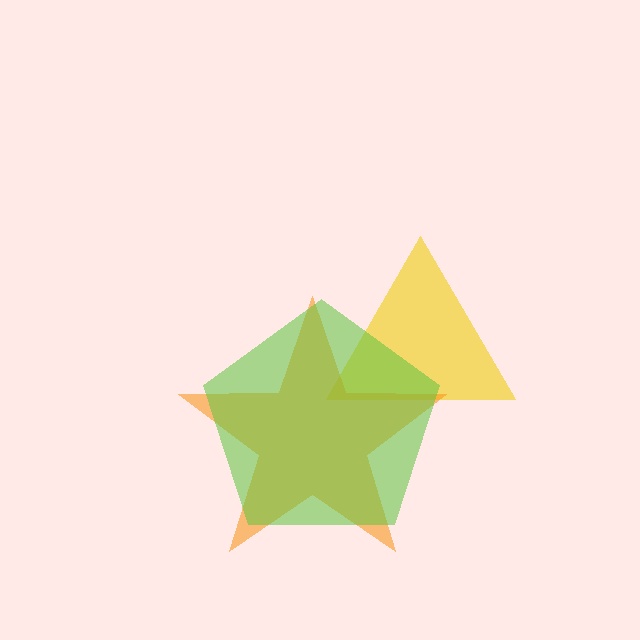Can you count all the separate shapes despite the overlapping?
Yes, there are 3 separate shapes.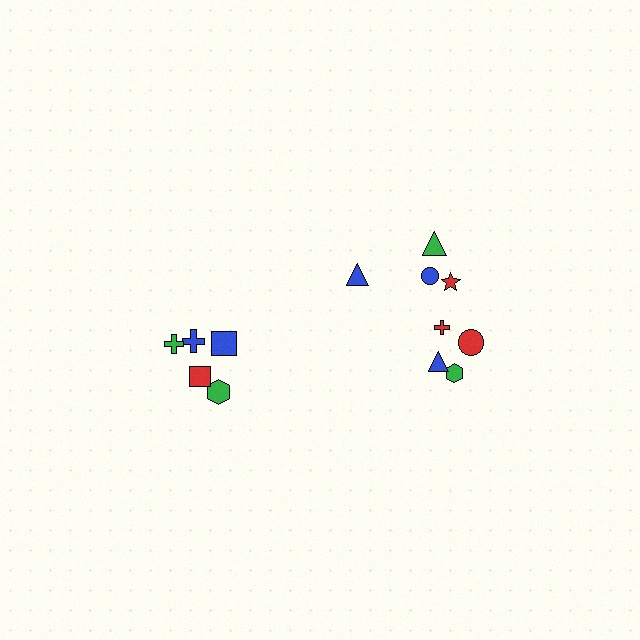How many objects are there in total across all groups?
There are 13 objects.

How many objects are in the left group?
There are 5 objects.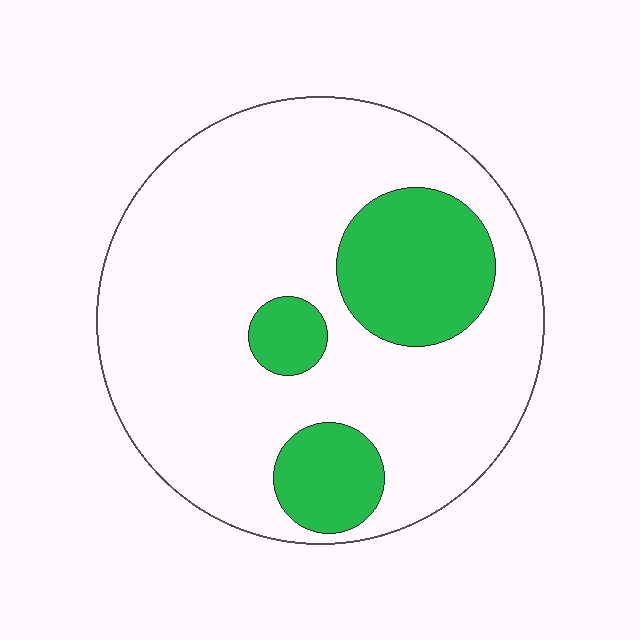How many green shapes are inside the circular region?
3.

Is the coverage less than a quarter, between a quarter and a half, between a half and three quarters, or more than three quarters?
Less than a quarter.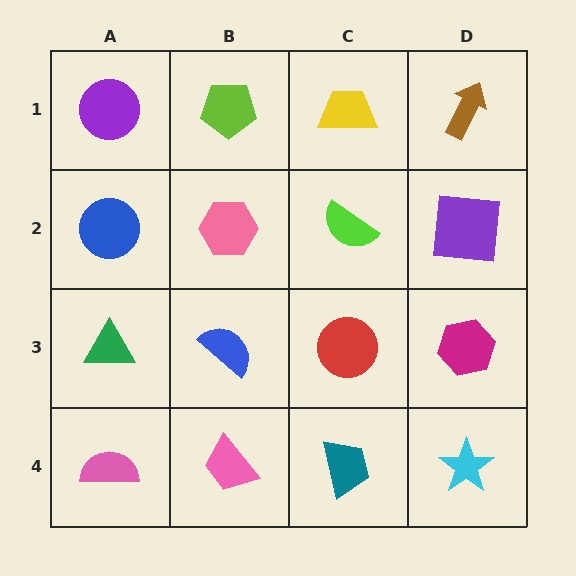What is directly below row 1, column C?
A lime semicircle.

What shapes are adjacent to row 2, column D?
A brown arrow (row 1, column D), a magenta hexagon (row 3, column D), a lime semicircle (row 2, column C).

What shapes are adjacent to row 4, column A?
A green triangle (row 3, column A), a pink trapezoid (row 4, column B).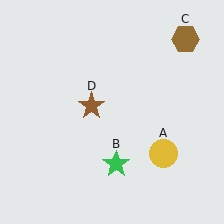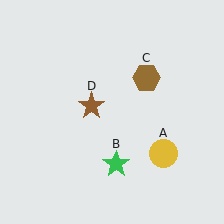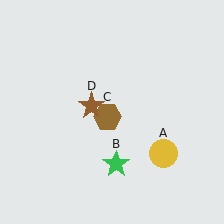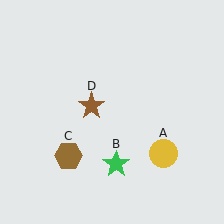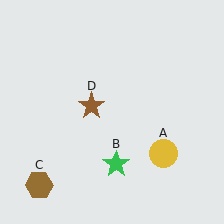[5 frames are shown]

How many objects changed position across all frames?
1 object changed position: brown hexagon (object C).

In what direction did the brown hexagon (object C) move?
The brown hexagon (object C) moved down and to the left.